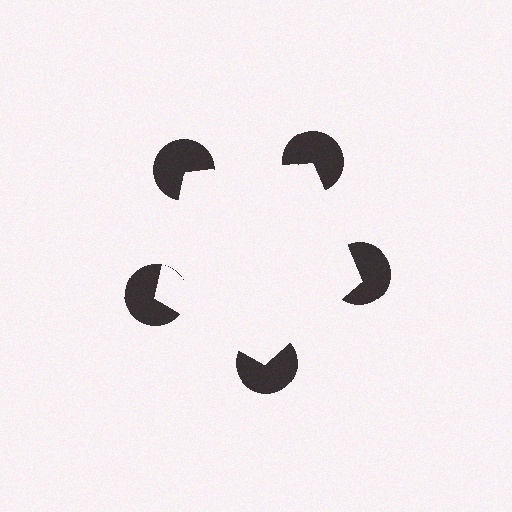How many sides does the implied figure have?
5 sides.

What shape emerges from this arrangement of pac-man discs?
An illusory pentagon — its edges are inferred from the aligned wedge cuts in the pac-man discs, not physically drawn.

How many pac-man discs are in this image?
There are 5 — one at each vertex of the illusory pentagon.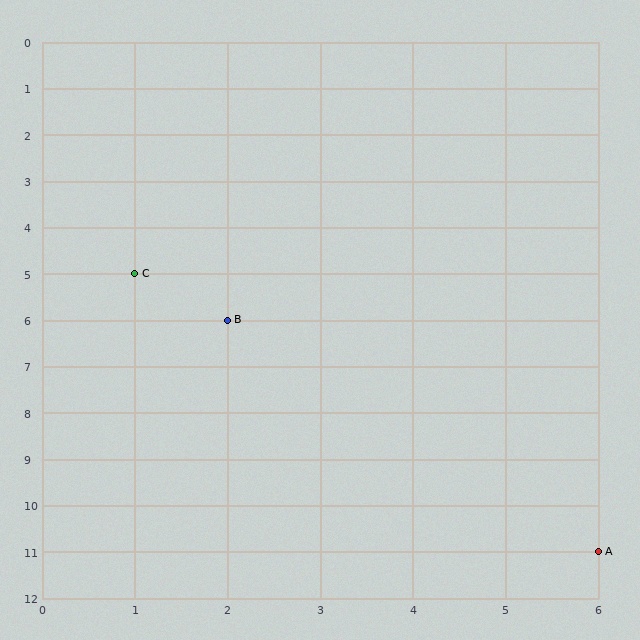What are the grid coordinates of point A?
Point A is at grid coordinates (6, 11).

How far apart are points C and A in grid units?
Points C and A are 5 columns and 6 rows apart (about 7.8 grid units diagonally).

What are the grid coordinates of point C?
Point C is at grid coordinates (1, 5).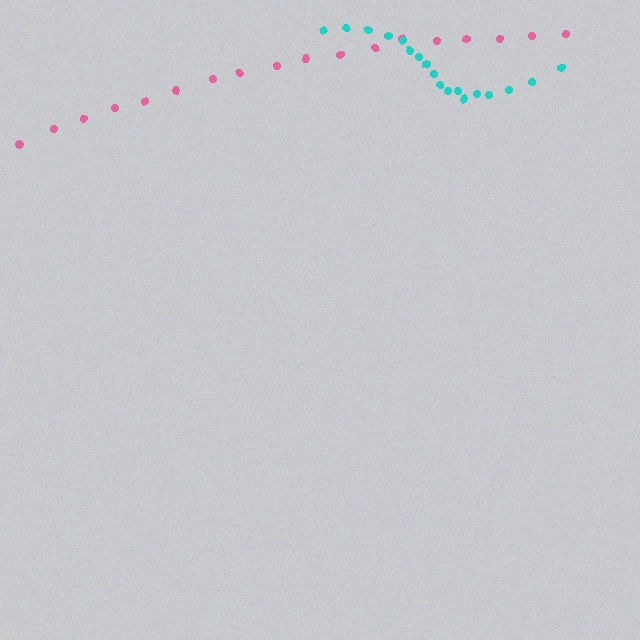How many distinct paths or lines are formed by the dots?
There are 2 distinct paths.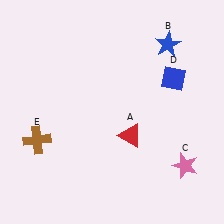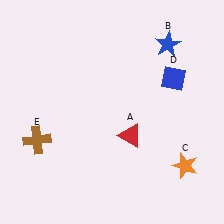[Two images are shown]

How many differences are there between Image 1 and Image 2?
There is 1 difference between the two images.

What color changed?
The star (C) changed from pink in Image 1 to orange in Image 2.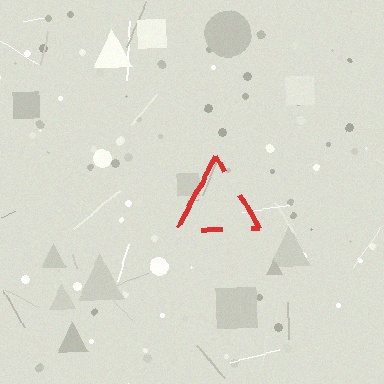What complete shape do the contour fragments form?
The contour fragments form a triangle.